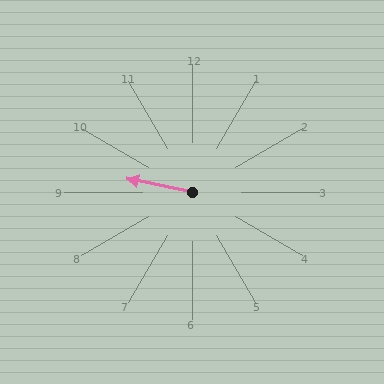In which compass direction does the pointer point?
West.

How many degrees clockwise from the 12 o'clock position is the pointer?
Approximately 281 degrees.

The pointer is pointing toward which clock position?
Roughly 9 o'clock.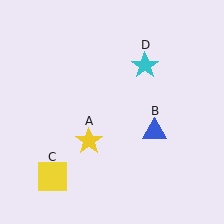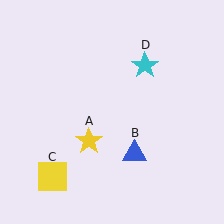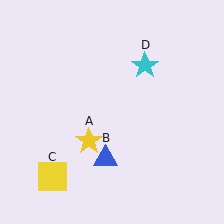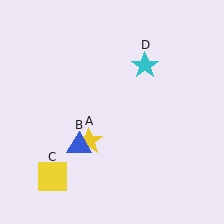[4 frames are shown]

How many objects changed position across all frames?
1 object changed position: blue triangle (object B).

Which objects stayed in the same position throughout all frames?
Yellow star (object A) and yellow square (object C) and cyan star (object D) remained stationary.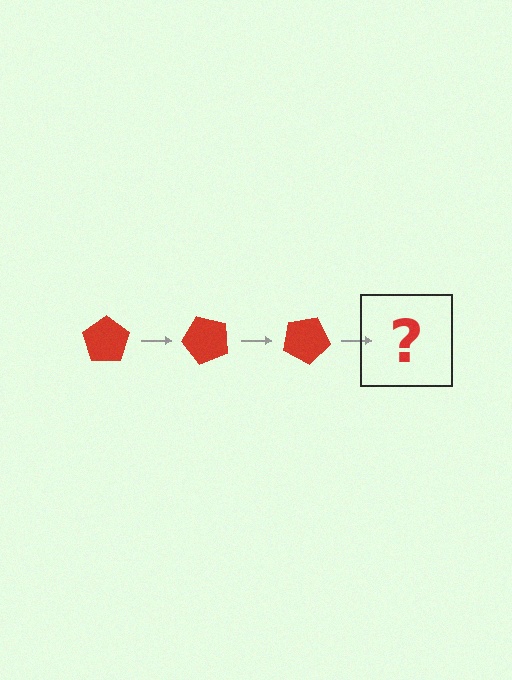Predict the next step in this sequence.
The next step is a red pentagon rotated 150 degrees.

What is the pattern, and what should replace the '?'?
The pattern is that the pentagon rotates 50 degrees each step. The '?' should be a red pentagon rotated 150 degrees.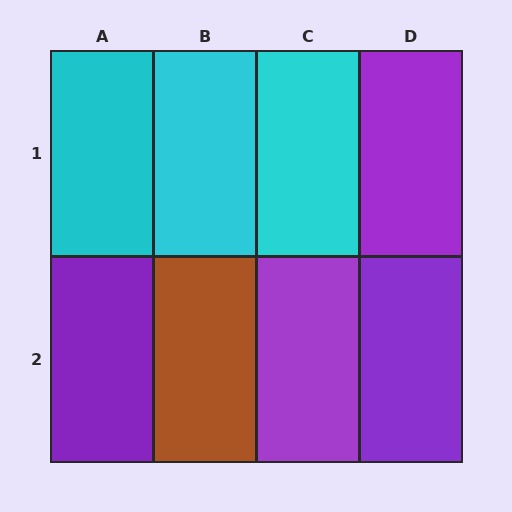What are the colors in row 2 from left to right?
Purple, brown, purple, purple.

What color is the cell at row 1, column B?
Cyan.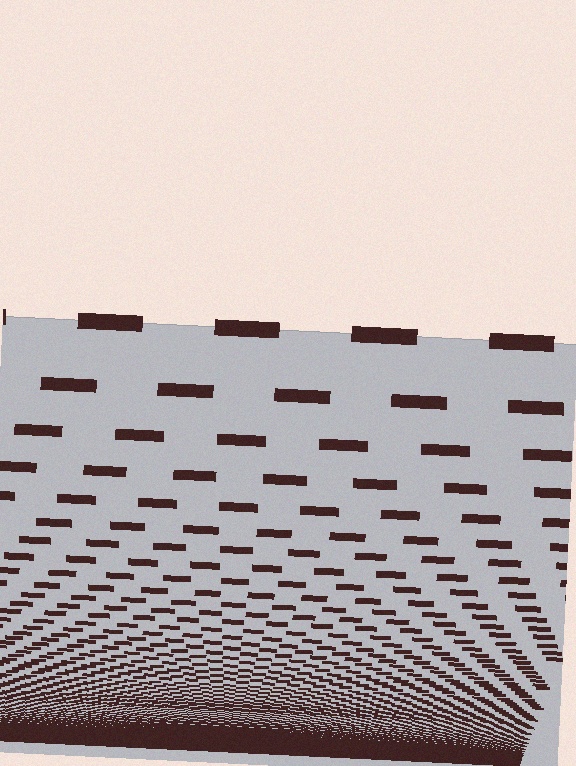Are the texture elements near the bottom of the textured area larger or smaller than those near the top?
Smaller. The gradient is inverted — elements near the bottom are smaller and denser.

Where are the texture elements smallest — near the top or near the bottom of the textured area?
Near the bottom.